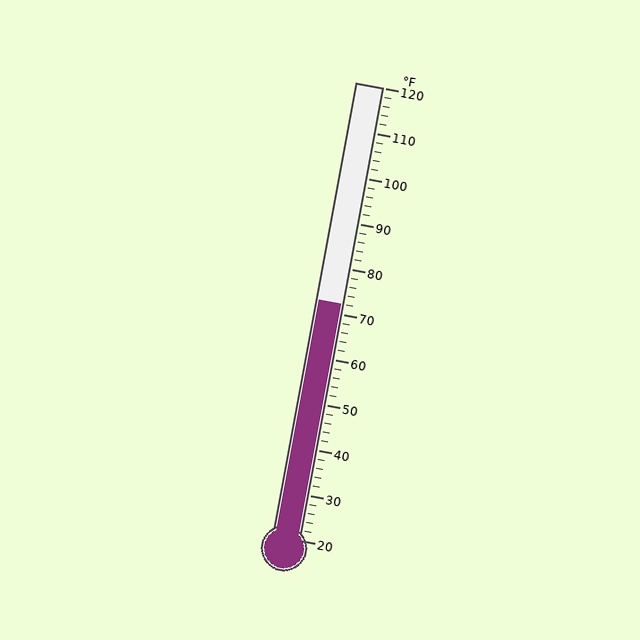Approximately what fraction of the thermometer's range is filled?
The thermometer is filled to approximately 50% of its range.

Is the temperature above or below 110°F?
The temperature is below 110°F.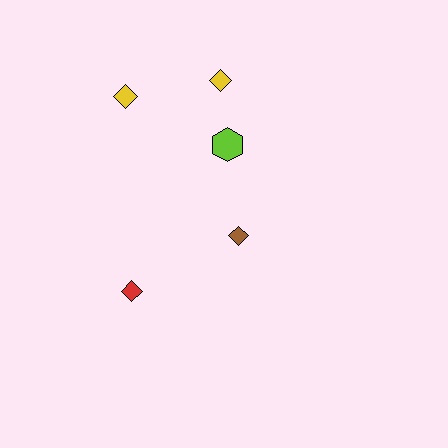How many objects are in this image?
There are 5 objects.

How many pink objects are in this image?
There are no pink objects.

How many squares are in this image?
There are no squares.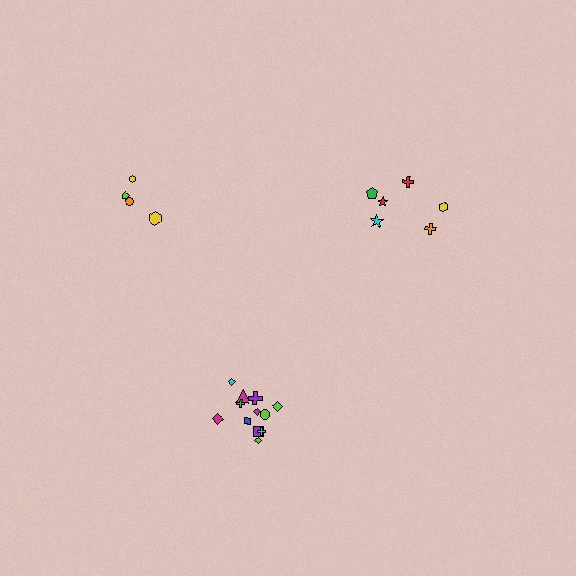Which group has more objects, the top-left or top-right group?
The top-right group.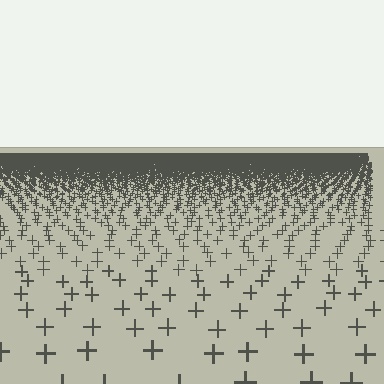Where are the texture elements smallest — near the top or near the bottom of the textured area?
Near the top.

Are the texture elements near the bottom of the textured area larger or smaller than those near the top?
Larger. Near the bottom, elements are closer to the viewer and appear at a bigger on-screen size.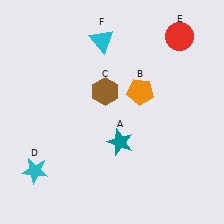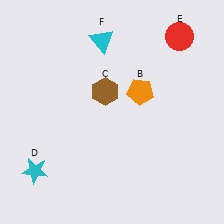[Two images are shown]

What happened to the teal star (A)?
The teal star (A) was removed in Image 2. It was in the bottom-right area of Image 1.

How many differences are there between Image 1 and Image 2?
There is 1 difference between the two images.